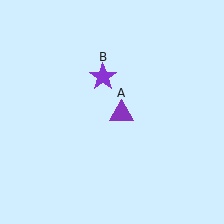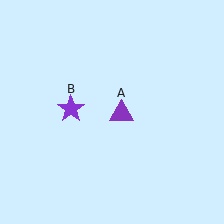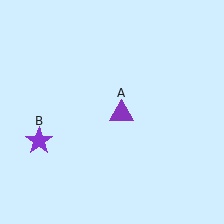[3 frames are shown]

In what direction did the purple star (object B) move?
The purple star (object B) moved down and to the left.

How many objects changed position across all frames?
1 object changed position: purple star (object B).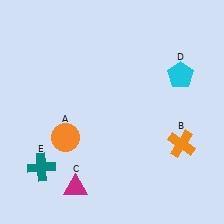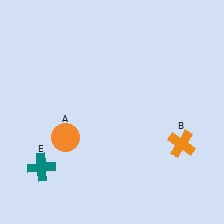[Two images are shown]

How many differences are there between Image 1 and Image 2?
There are 2 differences between the two images.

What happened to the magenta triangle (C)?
The magenta triangle (C) was removed in Image 2. It was in the bottom-left area of Image 1.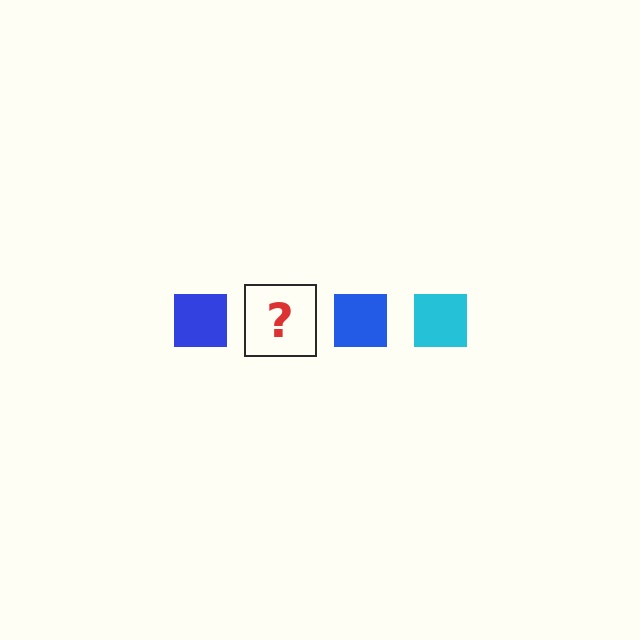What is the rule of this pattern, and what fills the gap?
The rule is that the pattern cycles through blue, cyan squares. The gap should be filled with a cyan square.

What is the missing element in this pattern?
The missing element is a cyan square.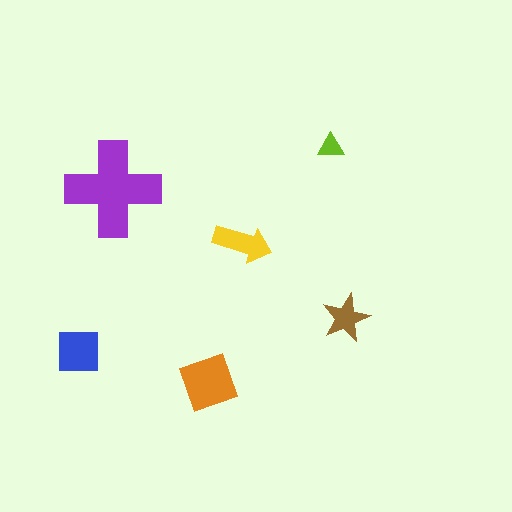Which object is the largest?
The purple cross.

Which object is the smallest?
The lime triangle.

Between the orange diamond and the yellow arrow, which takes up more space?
The orange diamond.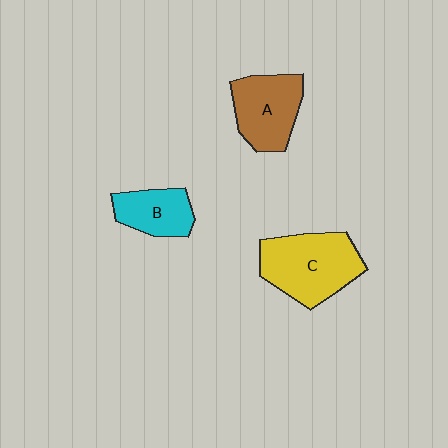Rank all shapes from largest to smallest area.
From largest to smallest: C (yellow), A (brown), B (cyan).